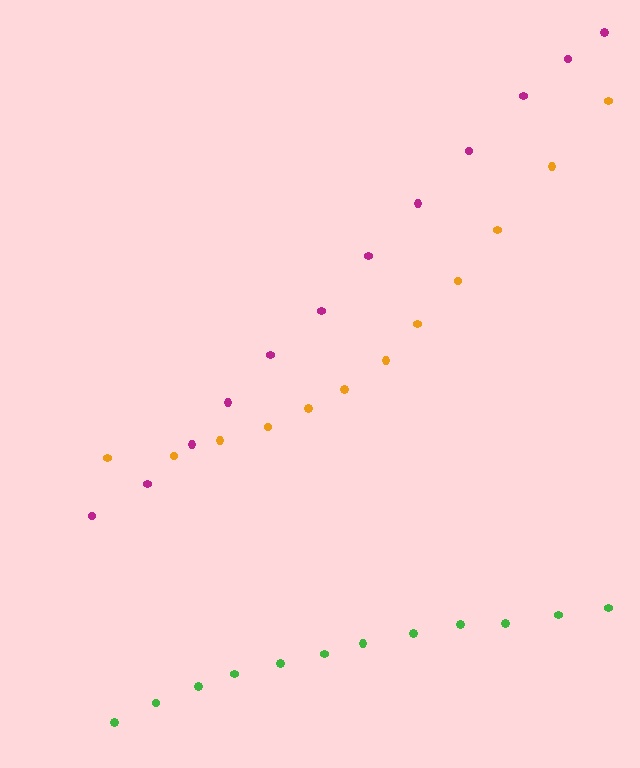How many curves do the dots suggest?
There are 3 distinct paths.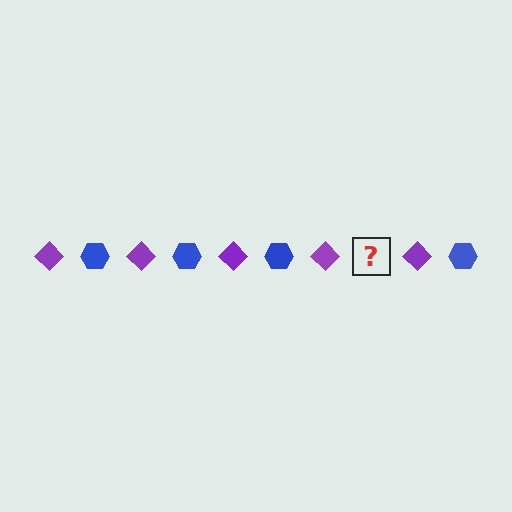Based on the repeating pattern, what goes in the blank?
The blank should be a blue hexagon.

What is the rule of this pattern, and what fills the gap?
The rule is that the pattern alternates between purple diamond and blue hexagon. The gap should be filled with a blue hexagon.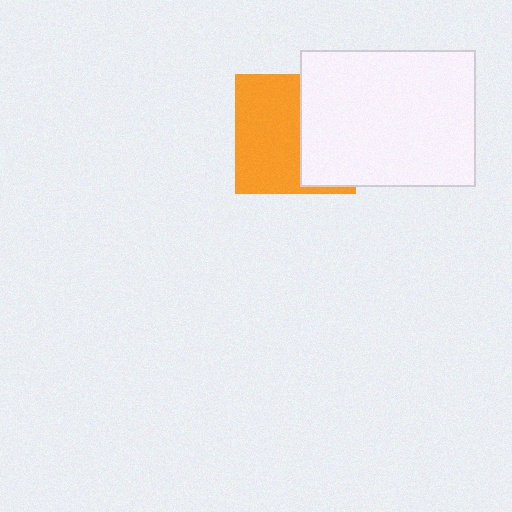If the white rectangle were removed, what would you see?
You would see the complete orange square.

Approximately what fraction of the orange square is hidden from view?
Roughly 44% of the orange square is hidden behind the white rectangle.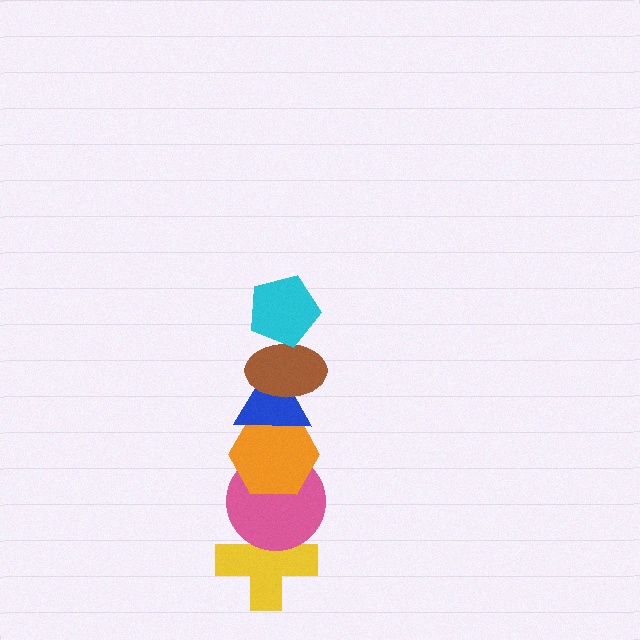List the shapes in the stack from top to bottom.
From top to bottom: the cyan pentagon, the brown ellipse, the blue triangle, the orange hexagon, the pink circle, the yellow cross.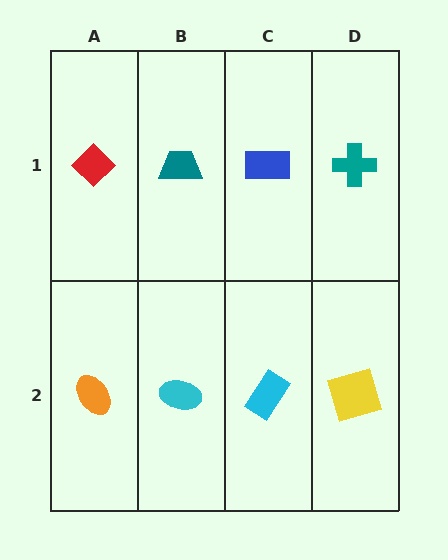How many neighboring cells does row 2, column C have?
3.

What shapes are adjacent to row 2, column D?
A teal cross (row 1, column D), a cyan rectangle (row 2, column C).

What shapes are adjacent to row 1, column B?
A cyan ellipse (row 2, column B), a red diamond (row 1, column A), a blue rectangle (row 1, column C).